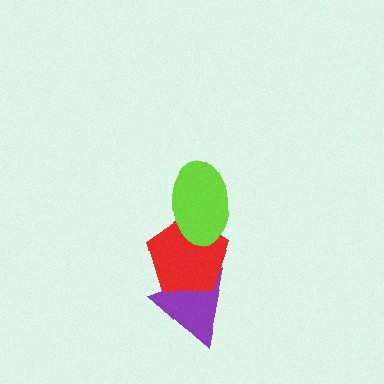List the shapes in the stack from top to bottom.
From top to bottom: the lime ellipse, the red pentagon, the purple triangle.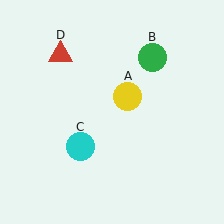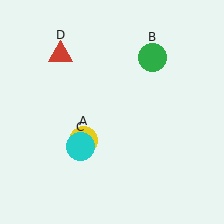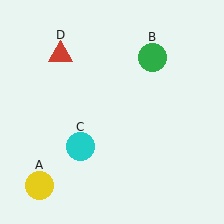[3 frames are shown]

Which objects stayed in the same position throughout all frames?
Green circle (object B) and cyan circle (object C) and red triangle (object D) remained stationary.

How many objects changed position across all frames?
1 object changed position: yellow circle (object A).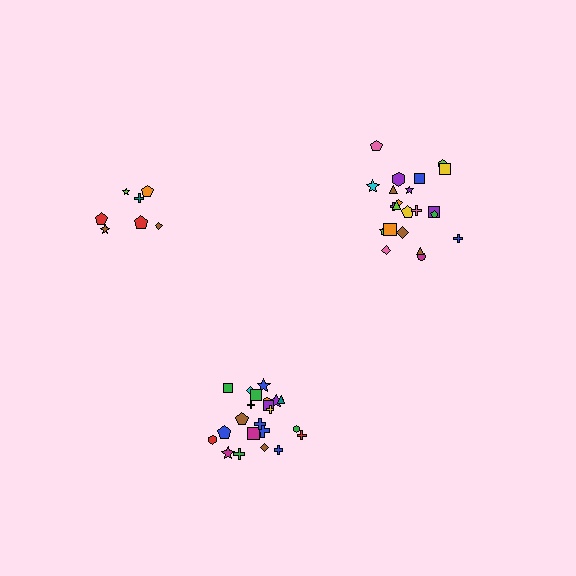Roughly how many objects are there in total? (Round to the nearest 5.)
Roughly 50 objects in total.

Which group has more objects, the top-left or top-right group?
The top-right group.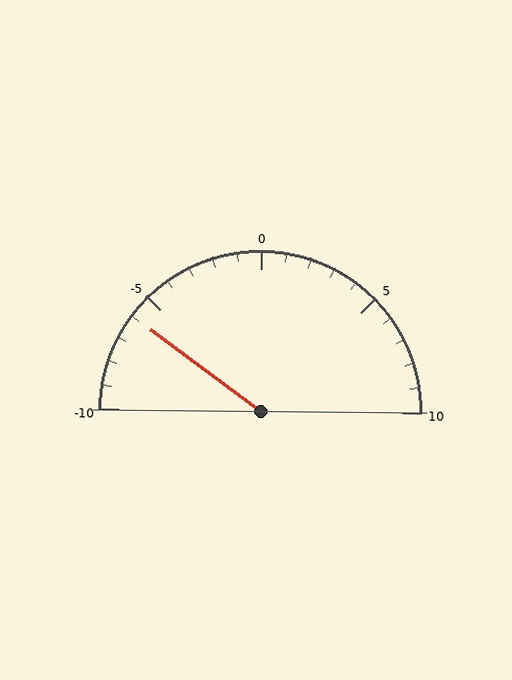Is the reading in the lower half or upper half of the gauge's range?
The reading is in the lower half of the range (-10 to 10).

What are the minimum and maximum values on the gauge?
The gauge ranges from -10 to 10.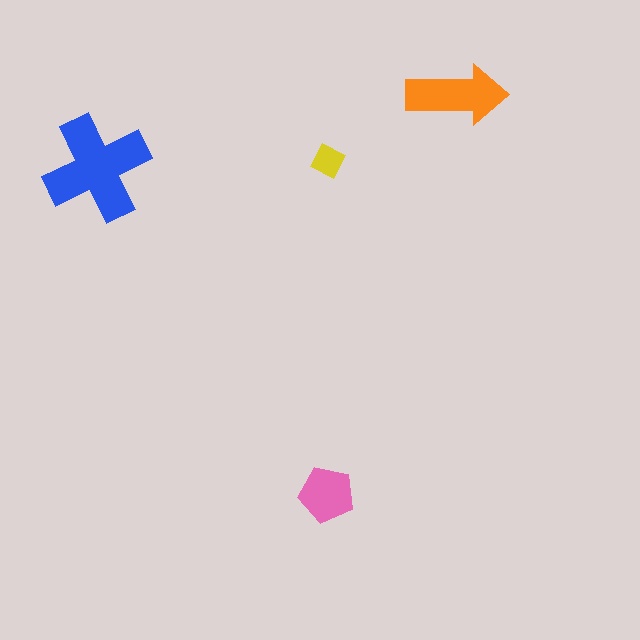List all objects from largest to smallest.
The blue cross, the orange arrow, the pink pentagon, the yellow square.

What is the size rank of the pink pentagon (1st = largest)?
3rd.